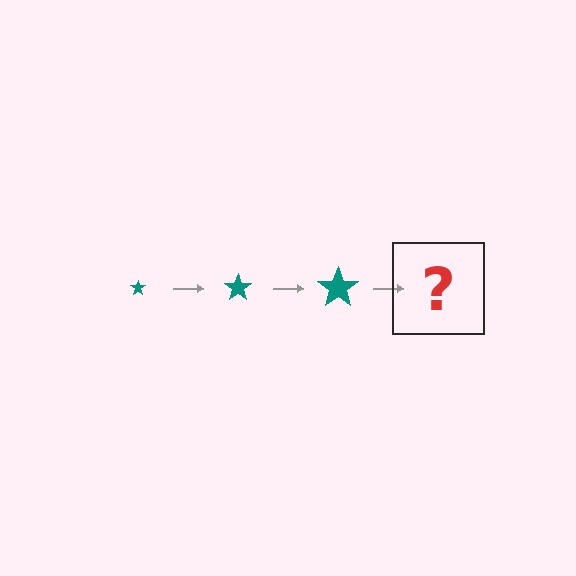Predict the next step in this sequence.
The next step is a teal star, larger than the previous one.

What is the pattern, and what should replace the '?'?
The pattern is that the star gets progressively larger each step. The '?' should be a teal star, larger than the previous one.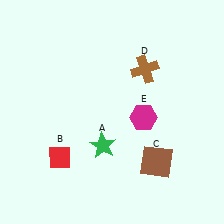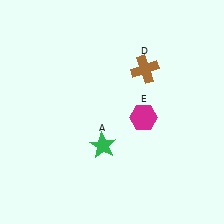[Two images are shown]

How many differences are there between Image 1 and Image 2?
There are 2 differences between the two images.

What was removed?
The brown square (C), the red diamond (B) were removed in Image 2.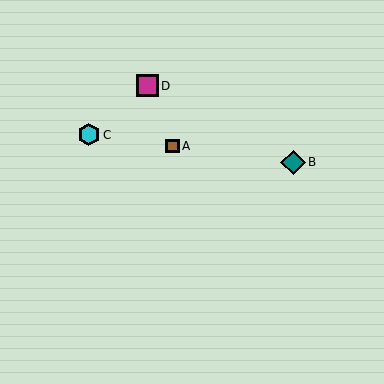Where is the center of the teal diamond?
The center of the teal diamond is at (293, 162).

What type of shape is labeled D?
Shape D is a magenta square.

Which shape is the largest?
The teal diamond (labeled B) is the largest.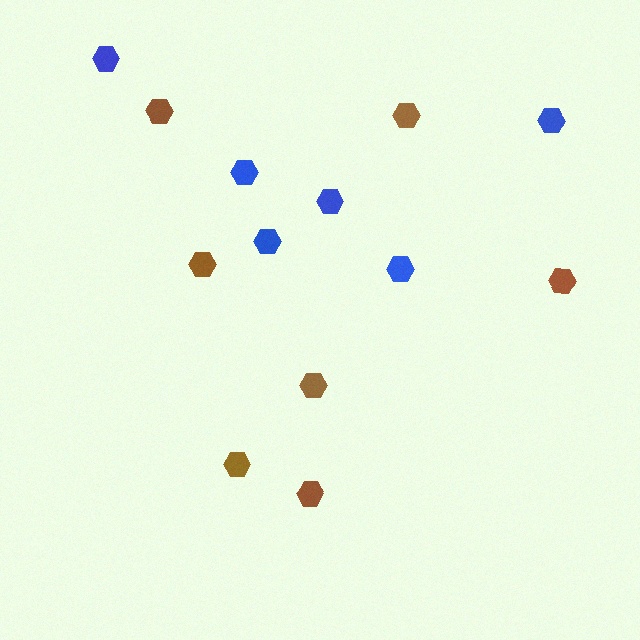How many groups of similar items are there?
There are 2 groups: one group of blue hexagons (6) and one group of brown hexagons (7).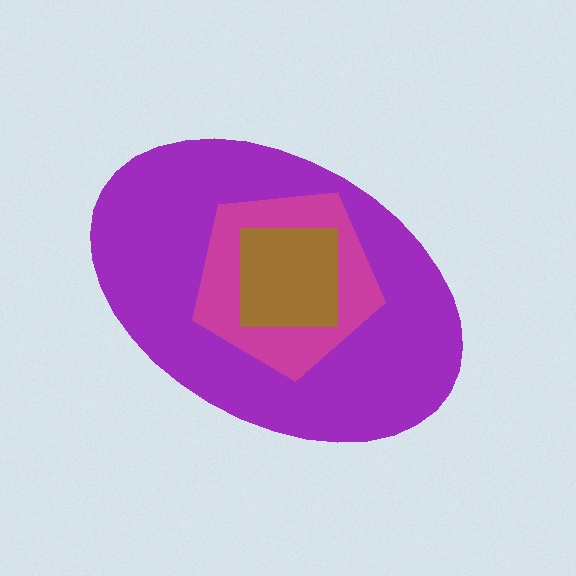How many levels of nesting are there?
3.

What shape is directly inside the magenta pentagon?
The brown square.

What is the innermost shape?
The brown square.